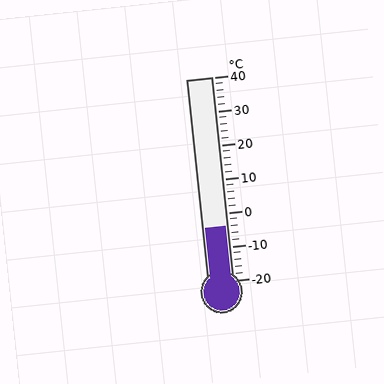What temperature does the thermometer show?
The thermometer shows approximately -4°C.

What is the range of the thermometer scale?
The thermometer scale ranges from -20°C to 40°C.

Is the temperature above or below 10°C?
The temperature is below 10°C.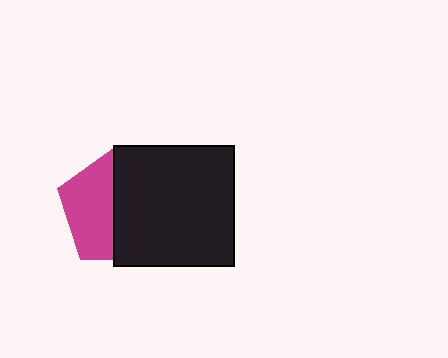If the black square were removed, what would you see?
You would see the complete magenta pentagon.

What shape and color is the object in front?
The object in front is a black square.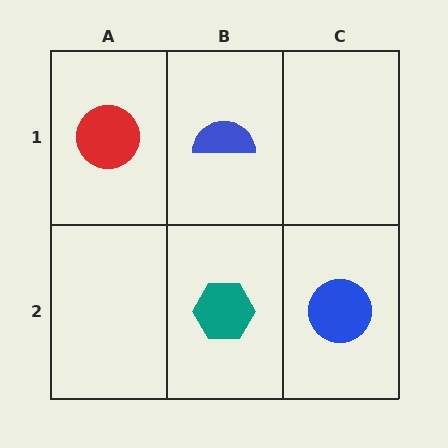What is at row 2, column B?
A teal hexagon.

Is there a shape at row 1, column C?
No, that cell is empty.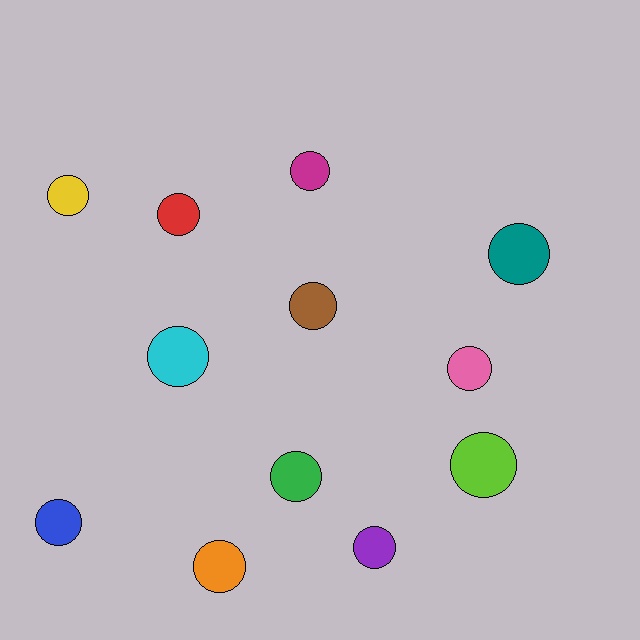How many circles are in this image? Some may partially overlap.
There are 12 circles.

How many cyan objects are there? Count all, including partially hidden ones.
There is 1 cyan object.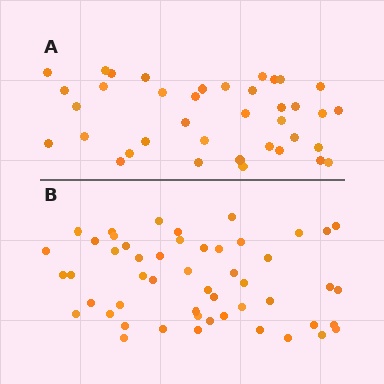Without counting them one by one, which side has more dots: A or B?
Region B (the bottom region) has more dots.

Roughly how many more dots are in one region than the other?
Region B has approximately 15 more dots than region A.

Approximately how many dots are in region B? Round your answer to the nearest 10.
About 50 dots. (The exact count is 51, which rounds to 50.)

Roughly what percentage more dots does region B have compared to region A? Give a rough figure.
About 35% more.